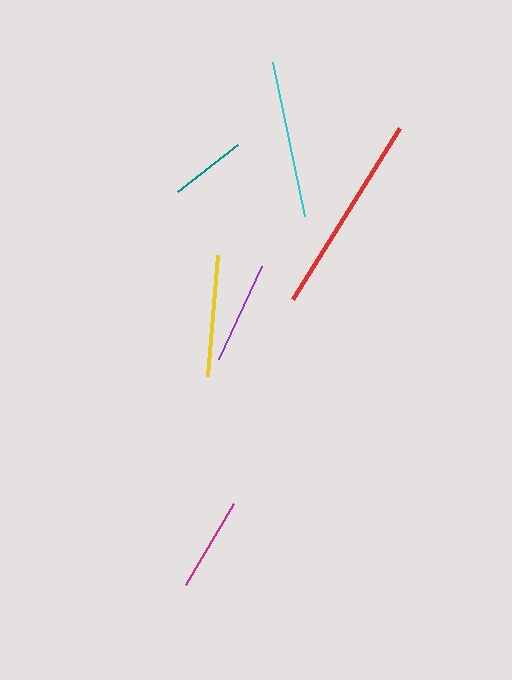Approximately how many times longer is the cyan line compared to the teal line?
The cyan line is approximately 2.1 times the length of the teal line.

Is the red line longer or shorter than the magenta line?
The red line is longer than the magenta line.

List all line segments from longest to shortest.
From longest to shortest: red, cyan, yellow, purple, magenta, teal.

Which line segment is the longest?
The red line is the longest at approximately 202 pixels.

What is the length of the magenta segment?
The magenta segment is approximately 93 pixels long.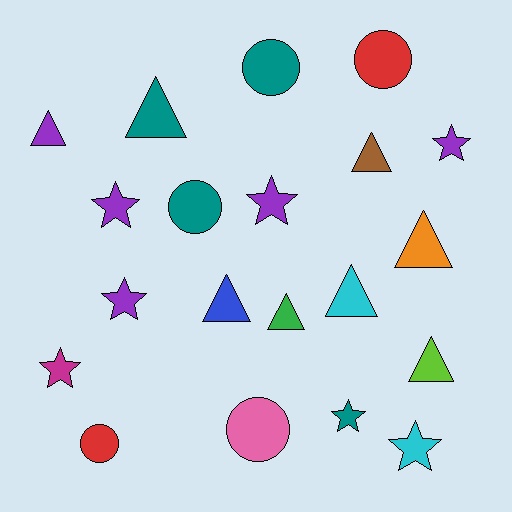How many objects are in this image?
There are 20 objects.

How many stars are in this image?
There are 7 stars.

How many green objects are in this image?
There is 1 green object.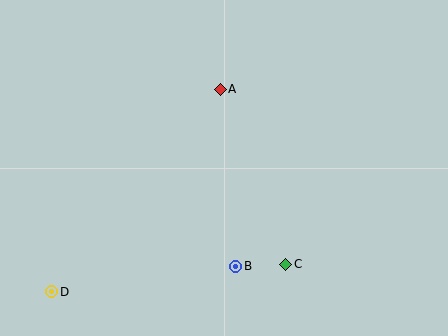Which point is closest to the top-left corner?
Point A is closest to the top-left corner.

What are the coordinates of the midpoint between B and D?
The midpoint between B and D is at (144, 279).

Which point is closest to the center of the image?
Point A at (220, 89) is closest to the center.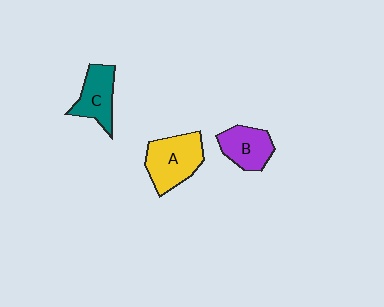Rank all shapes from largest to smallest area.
From largest to smallest: A (yellow), C (teal), B (purple).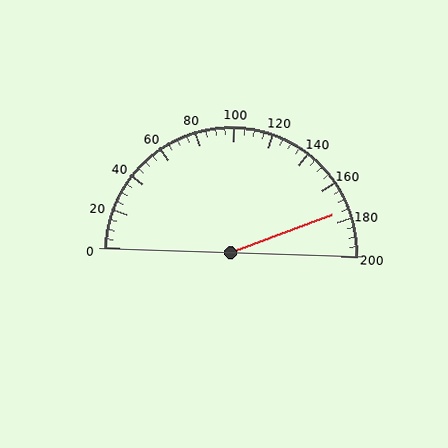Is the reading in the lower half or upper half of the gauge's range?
The reading is in the upper half of the range (0 to 200).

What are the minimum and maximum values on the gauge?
The gauge ranges from 0 to 200.